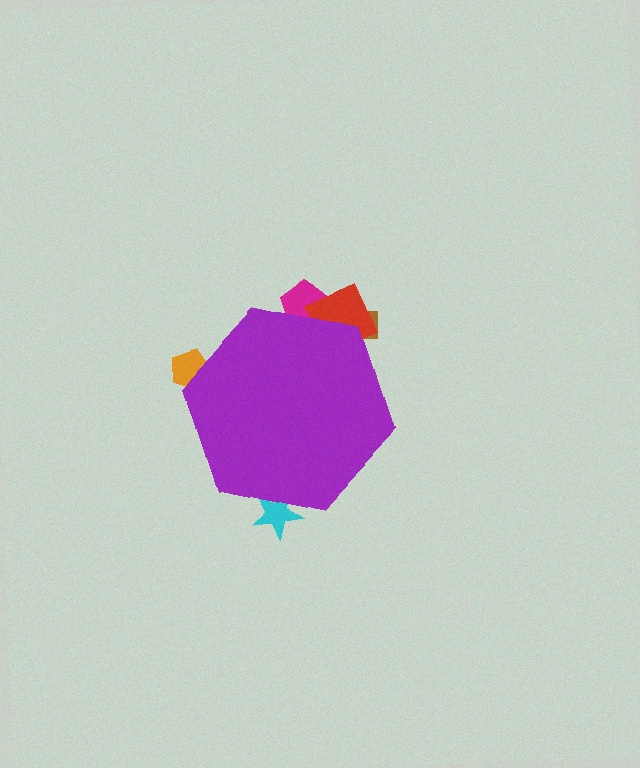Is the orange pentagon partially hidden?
Yes, the orange pentagon is partially hidden behind the purple hexagon.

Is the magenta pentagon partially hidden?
Yes, the magenta pentagon is partially hidden behind the purple hexagon.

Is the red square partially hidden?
Yes, the red square is partially hidden behind the purple hexagon.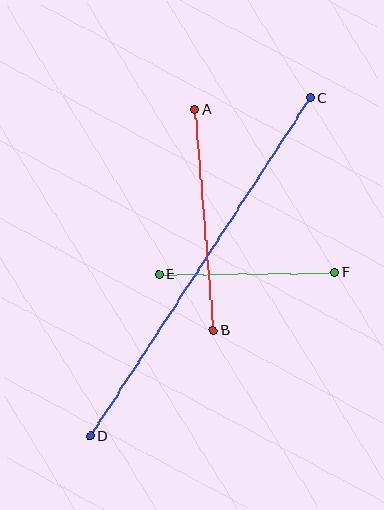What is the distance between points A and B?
The distance is approximately 222 pixels.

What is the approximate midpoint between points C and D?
The midpoint is at approximately (200, 267) pixels.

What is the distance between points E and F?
The distance is approximately 175 pixels.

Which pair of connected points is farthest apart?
Points C and D are farthest apart.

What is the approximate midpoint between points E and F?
The midpoint is at approximately (247, 273) pixels.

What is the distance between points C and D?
The distance is approximately 403 pixels.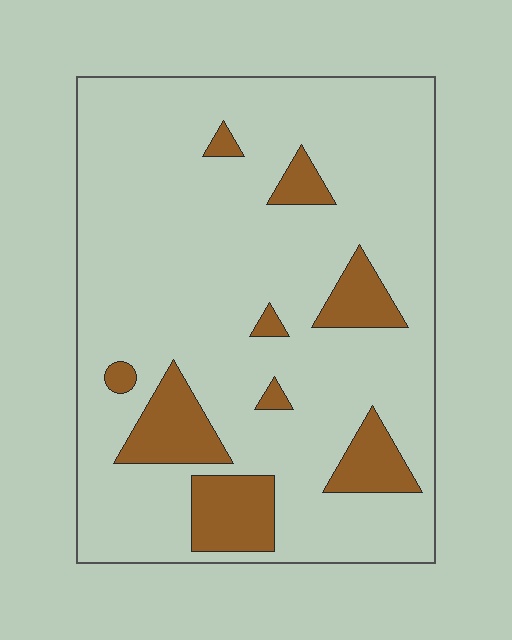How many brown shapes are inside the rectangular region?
9.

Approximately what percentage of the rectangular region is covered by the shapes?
Approximately 15%.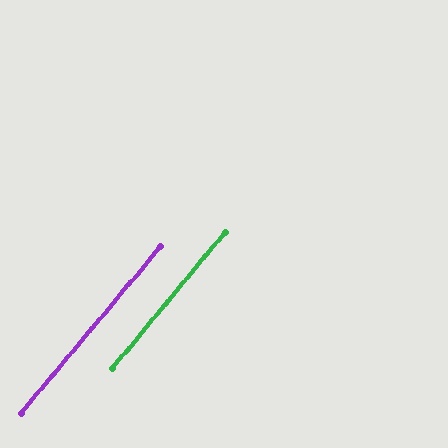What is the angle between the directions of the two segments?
Approximately 0 degrees.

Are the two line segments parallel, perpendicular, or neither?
Parallel — their directions differ by only 0.0°.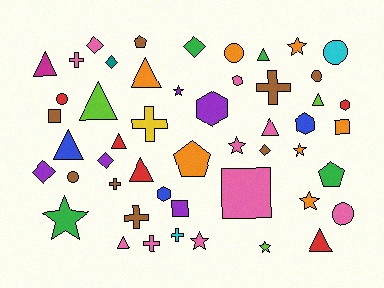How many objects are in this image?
There are 50 objects.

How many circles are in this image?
There are 6 circles.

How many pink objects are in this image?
There are 10 pink objects.